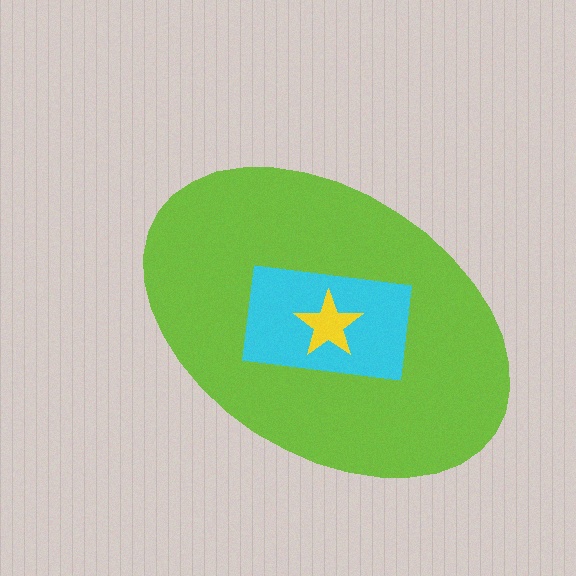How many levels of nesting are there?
3.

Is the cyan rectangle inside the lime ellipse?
Yes.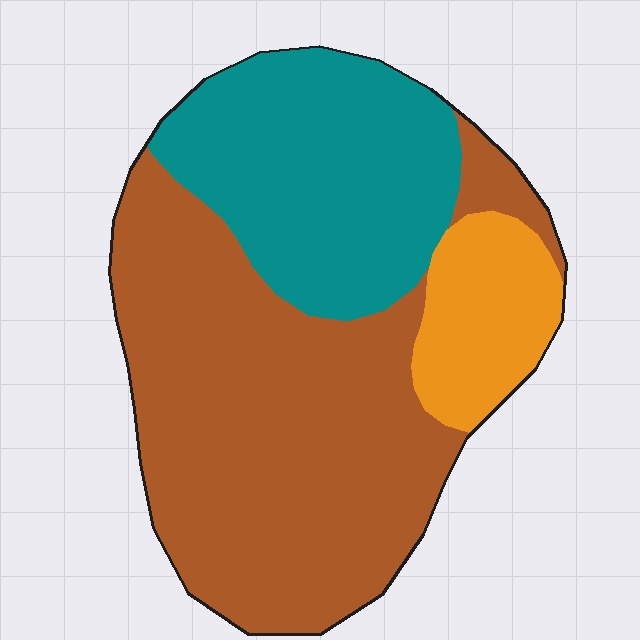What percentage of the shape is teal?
Teal covers about 30% of the shape.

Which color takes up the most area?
Brown, at roughly 55%.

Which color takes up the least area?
Orange, at roughly 10%.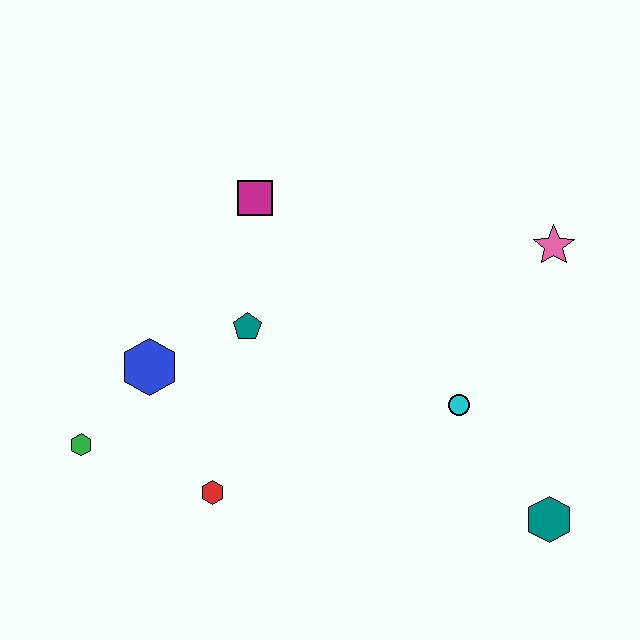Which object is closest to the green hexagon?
The blue hexagon is closest to the green hexagon.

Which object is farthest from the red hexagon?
The pink star is farthest from the red hexagon.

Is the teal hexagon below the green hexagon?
Yes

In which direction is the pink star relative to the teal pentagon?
The pink star is to the right of the teal pentagon.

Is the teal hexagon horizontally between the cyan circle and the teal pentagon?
No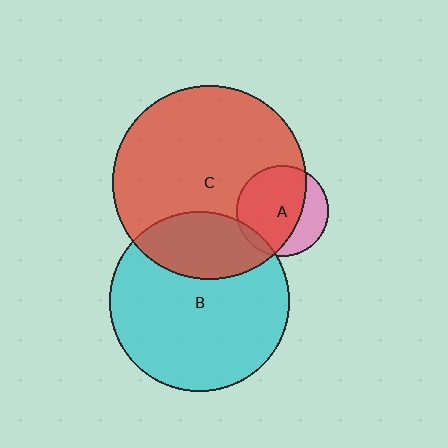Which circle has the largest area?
Circle C (red).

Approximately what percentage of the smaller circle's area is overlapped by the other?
Approximately 25%.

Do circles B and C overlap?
Yes.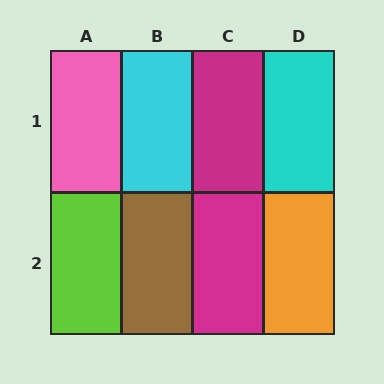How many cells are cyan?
2 cells are cyan.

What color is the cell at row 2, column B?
Brown.